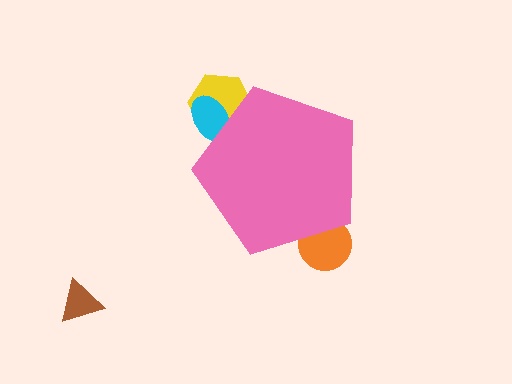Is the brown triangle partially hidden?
No, the brown triangle is fully visible.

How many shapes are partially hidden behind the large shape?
3 shapes are partially hidden.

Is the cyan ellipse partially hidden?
Yes, the cyan ellipse is partially hidden behind the pink pentagon.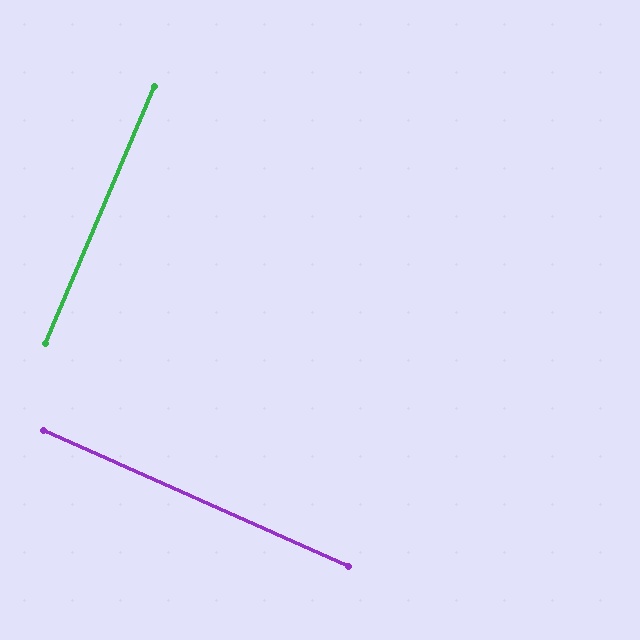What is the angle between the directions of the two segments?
Approximately 89 degrees.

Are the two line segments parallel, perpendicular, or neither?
Perpendicular — they meet at approximately 89°.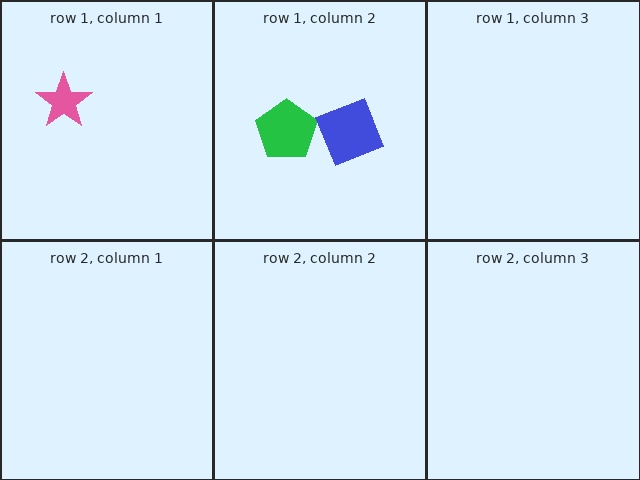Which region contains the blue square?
The row 1, column 2 region.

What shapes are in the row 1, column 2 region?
The green pentagon, the blue square.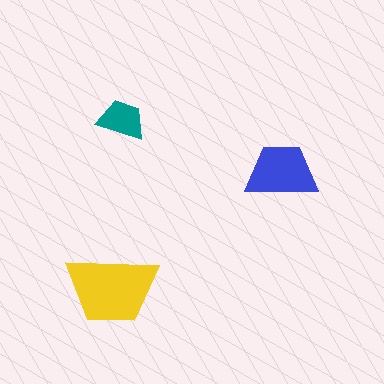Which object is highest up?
The teal trapezoid is topmost.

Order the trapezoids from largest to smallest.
the yellow one, the blue one, the teal one.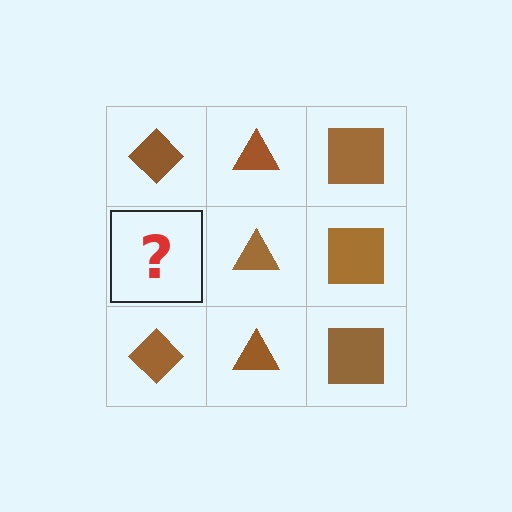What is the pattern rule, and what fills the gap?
The rule is that each column has a consistent shape. The gap should be filled with a brown diamond.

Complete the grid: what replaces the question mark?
The question mark should be replaced with a brown diamond.